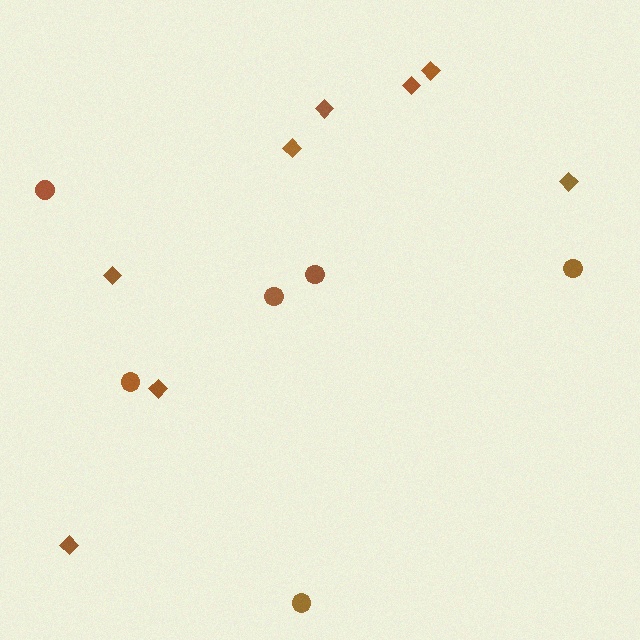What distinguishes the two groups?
There are 2 groups: one group of circles (6) and one group of diamonds (8).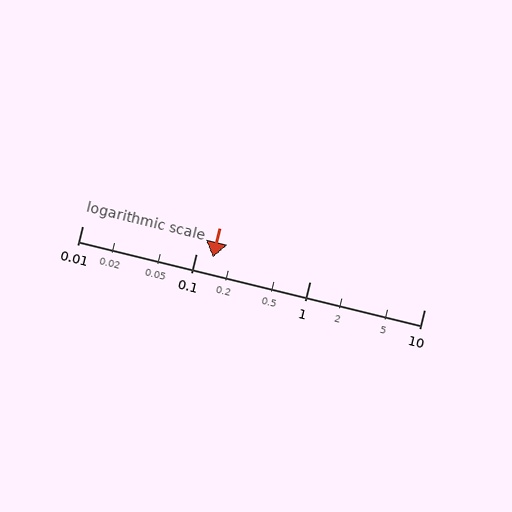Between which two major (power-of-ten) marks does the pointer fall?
The pointer is between 0.1 and 1.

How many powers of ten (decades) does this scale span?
The scale spans 3 decades, from 0.01 to 10.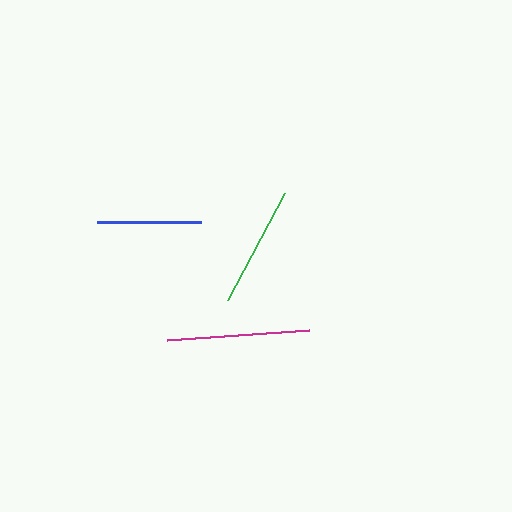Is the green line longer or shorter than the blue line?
The green line is longer than the blue line.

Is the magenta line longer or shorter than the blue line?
The magenta line is longer than the blue line.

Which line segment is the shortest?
The blue line is the shortest at approximately 104 pixels.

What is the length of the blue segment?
The blue segment is approximately 104 pixels long.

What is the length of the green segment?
The green segment is approximately 121 pixels long.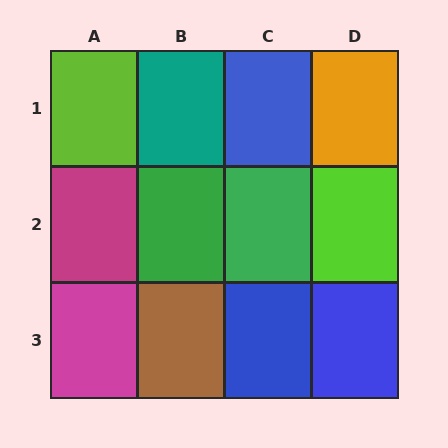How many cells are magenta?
2 cells are magenta.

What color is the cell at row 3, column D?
Blue.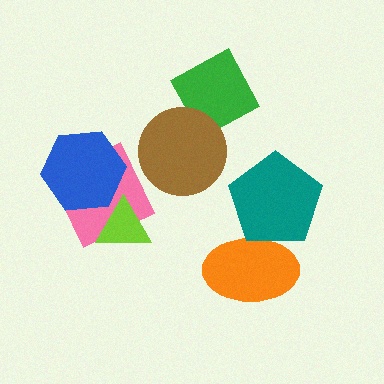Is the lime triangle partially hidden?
No, no other shape covers it.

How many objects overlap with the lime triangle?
1 object overlaps with the lime triangle.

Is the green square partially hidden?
Yes, it is partially covered by another shape.